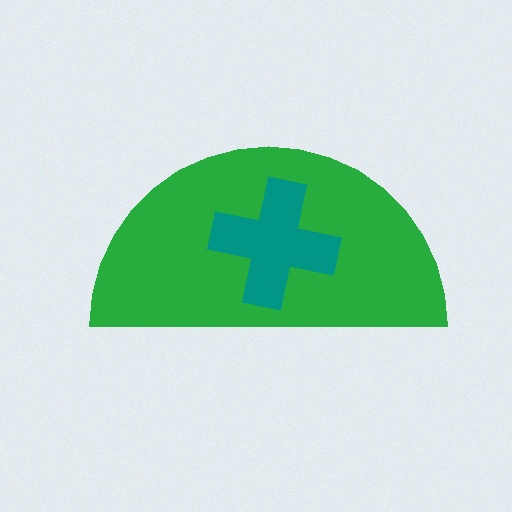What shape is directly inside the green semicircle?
The teal cross.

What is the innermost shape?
The teal cross.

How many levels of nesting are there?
2.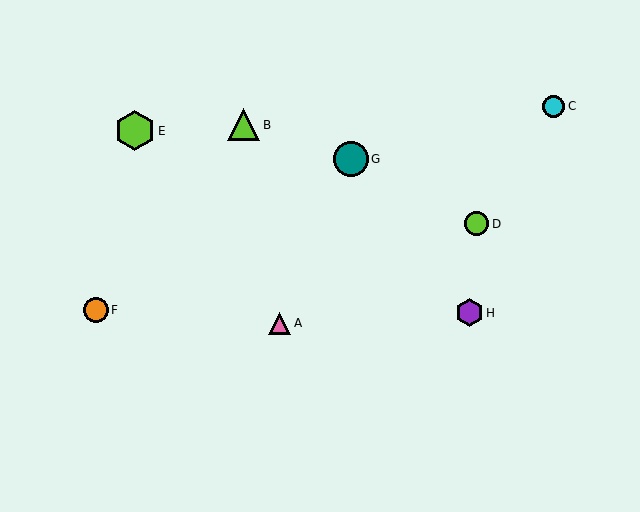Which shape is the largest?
The lime hexagon (labeled E) is the largest.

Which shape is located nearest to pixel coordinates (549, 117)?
The cyan circle (labeled C) at (553, 106) is nearest to that location.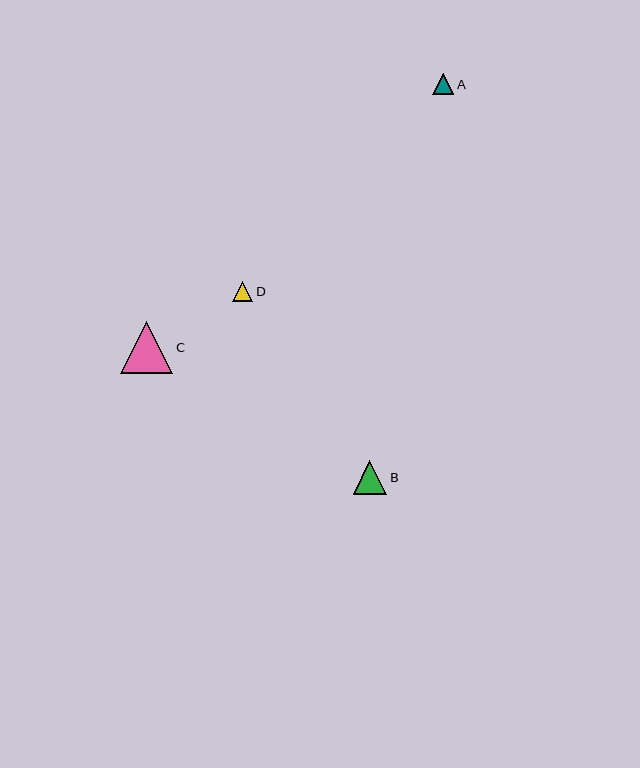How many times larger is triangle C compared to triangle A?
Triangle C is approximately 2.5 times the size of triangle A.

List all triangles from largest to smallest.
From largest to smallest: C, B, A, D.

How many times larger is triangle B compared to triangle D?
Triangle B is approximately 1.6 times the size of triangle D.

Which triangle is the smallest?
Triangle D is the smallest with a size of approximately 21 pixels.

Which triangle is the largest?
Triangle C is the largest with a size of approximately 52 pixels.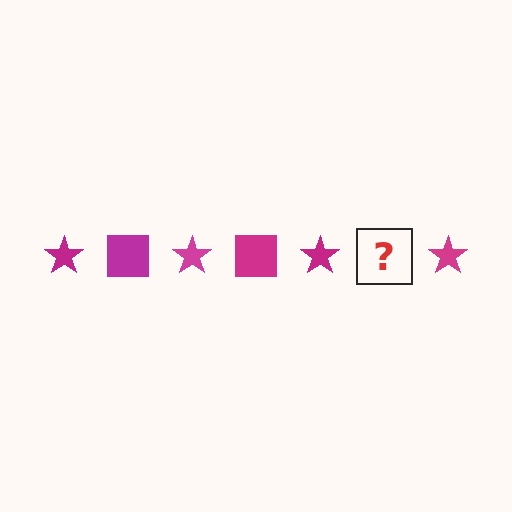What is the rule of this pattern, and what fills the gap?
The rule is that the pattern cycles through star, square shapes in magenta. The gap should be filled with a magenta square.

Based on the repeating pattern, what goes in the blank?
The blank should be a magenta square.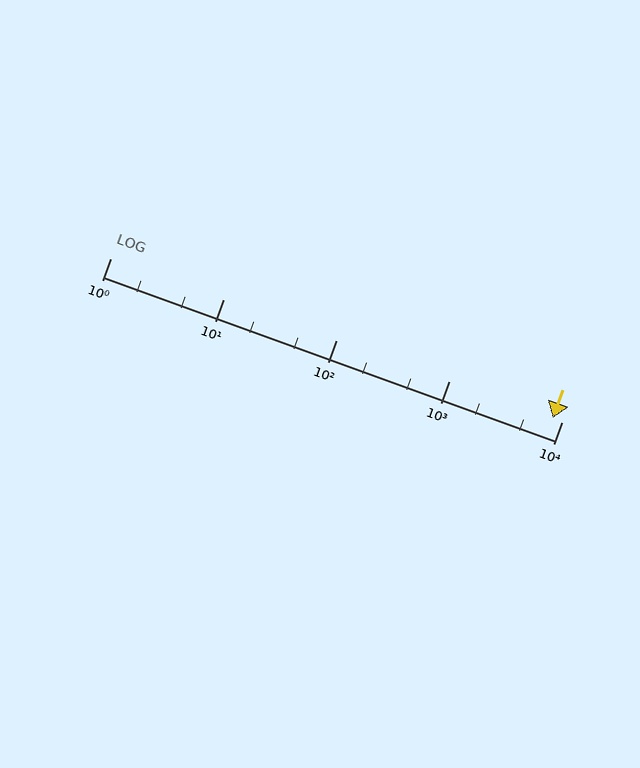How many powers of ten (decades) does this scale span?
The scale spans 4 decades, from 1 to 10000.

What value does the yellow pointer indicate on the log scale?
The pointer indicates approximately 8300.